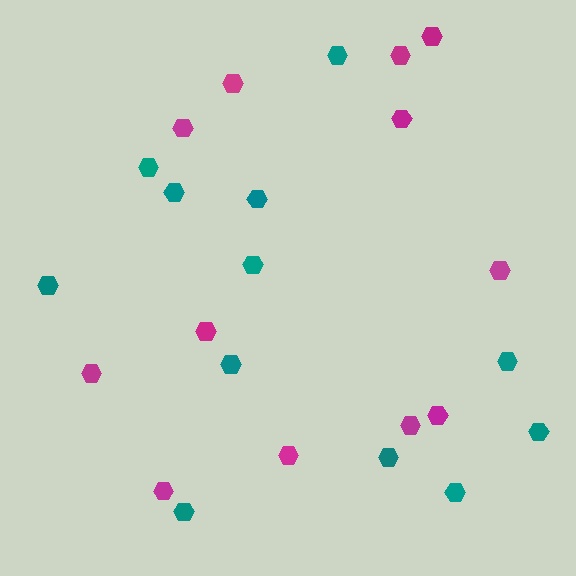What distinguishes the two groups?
There are 2 groups: one group of magenta hexagons (12) and one group of teal hexagons (12).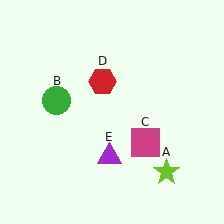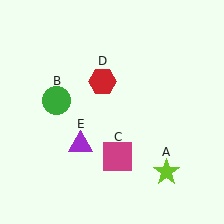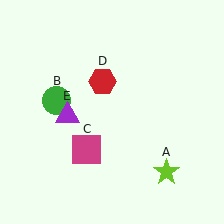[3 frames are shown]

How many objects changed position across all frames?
2 objects changed position: magenta square (object C), purple triangle (object E).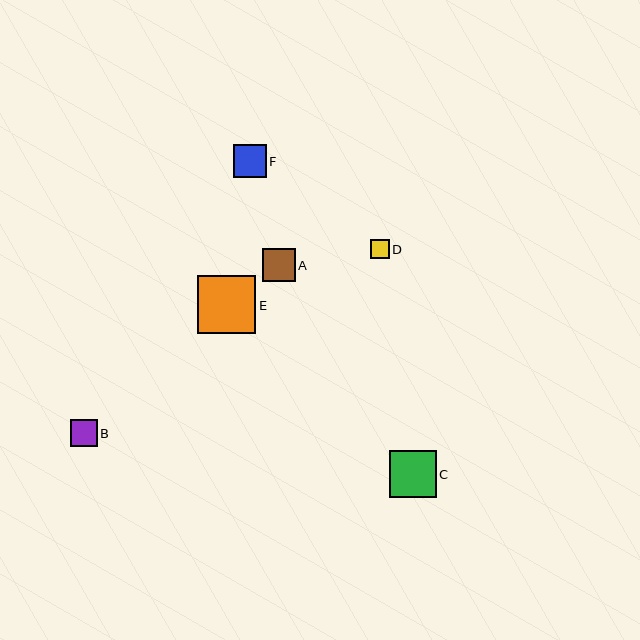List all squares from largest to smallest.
From largest to smallest: E, C, F, A, B, D.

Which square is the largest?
Square E is the largest with a size of approximately 58 pixels.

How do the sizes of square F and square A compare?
Square F and square A are approximately the same size.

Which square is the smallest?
Square D is the smallest with a size of approximately 19 pixels.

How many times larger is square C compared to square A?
Square C is approximately 1.4 times the size of square A.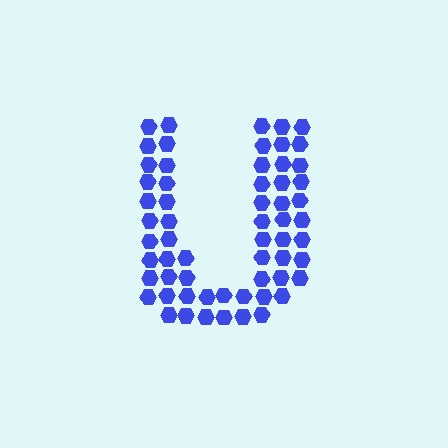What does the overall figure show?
The overall figure shows the letter U.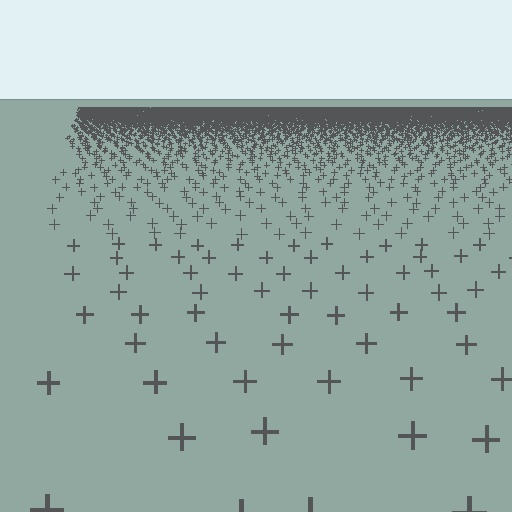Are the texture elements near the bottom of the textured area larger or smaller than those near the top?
Larger. Near the bottom, elements are closer to the viewer and appear at a bigger on-screen size.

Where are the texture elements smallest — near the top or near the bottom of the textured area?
Near the top.